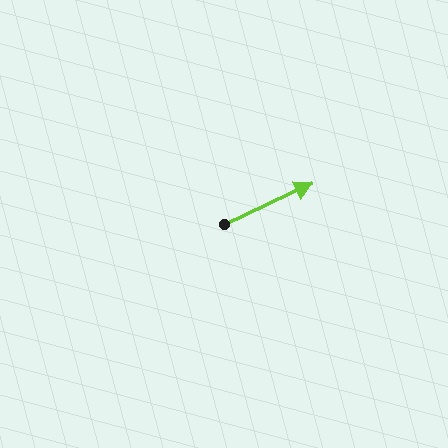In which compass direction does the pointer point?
Northeast.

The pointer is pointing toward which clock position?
Roughly 2 o'clock.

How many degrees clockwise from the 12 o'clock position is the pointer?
Approximately 65 degrees.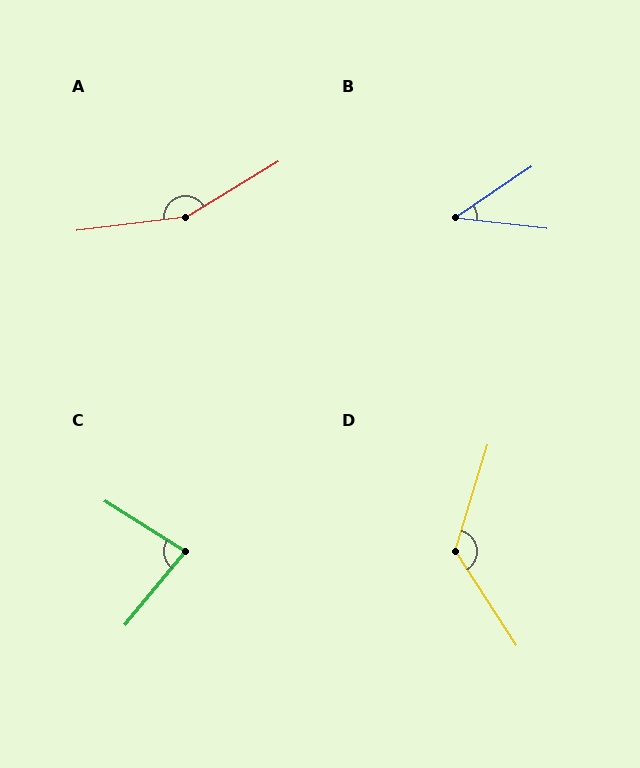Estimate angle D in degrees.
Approximately 130 degrees.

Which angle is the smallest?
B, at approximately 40 degrees.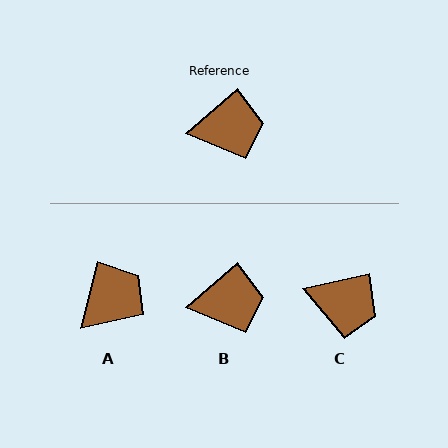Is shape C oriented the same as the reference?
No, it is off by about 28 degrees.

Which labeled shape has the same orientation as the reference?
B.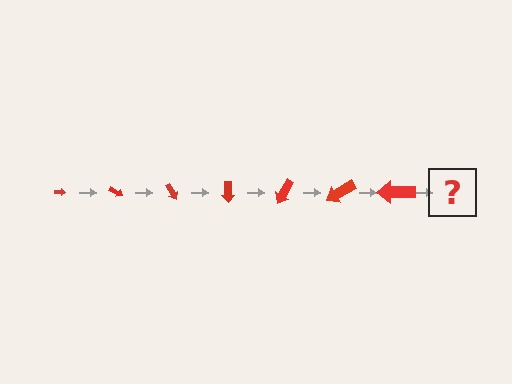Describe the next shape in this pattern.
It should be an arrow, larger than the previous one and rotated 210 degrees from the start.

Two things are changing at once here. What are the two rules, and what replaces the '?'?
The two rules are that the arrow grows larger each step and it rotates 30 degrees each step. The '?' should be an arrow, larger than the previous one and rotated 210 degrees from the start.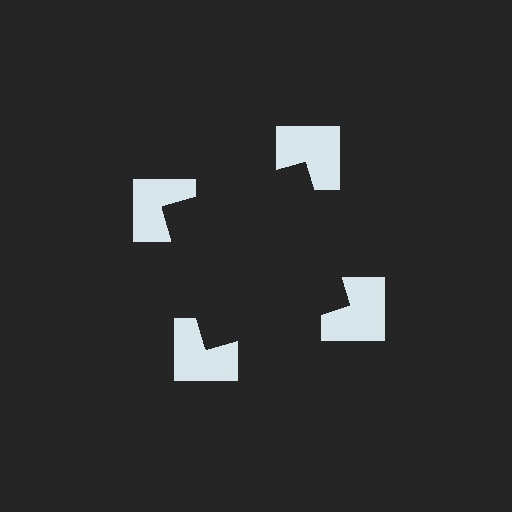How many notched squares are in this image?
There are 4 — one at each vertex of the illusory square.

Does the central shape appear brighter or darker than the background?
It typically appears slightly darker than the background, even though no actual brightness change is drawn.